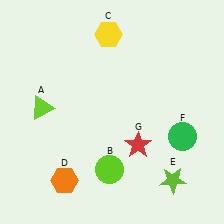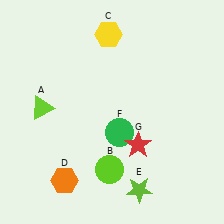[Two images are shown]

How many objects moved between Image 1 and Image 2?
2 objects moved between the two images.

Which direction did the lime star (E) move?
The lime star (E) moved left.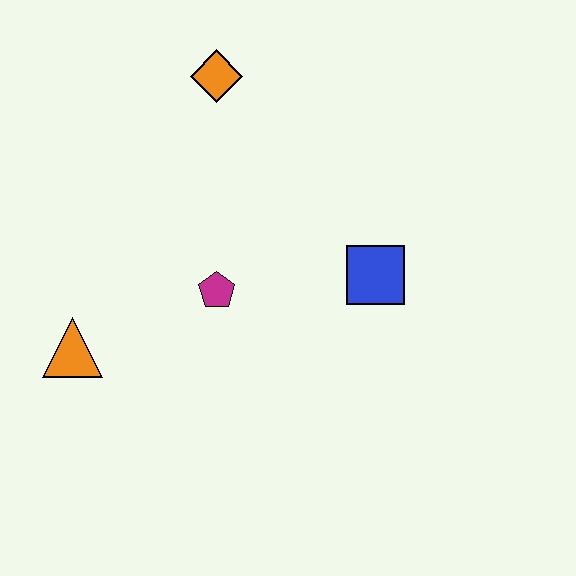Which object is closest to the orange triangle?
The magenta pentagon is closest to the orange triangle.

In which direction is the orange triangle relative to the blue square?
The orange triangle is to the left of the blue square.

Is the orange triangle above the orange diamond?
No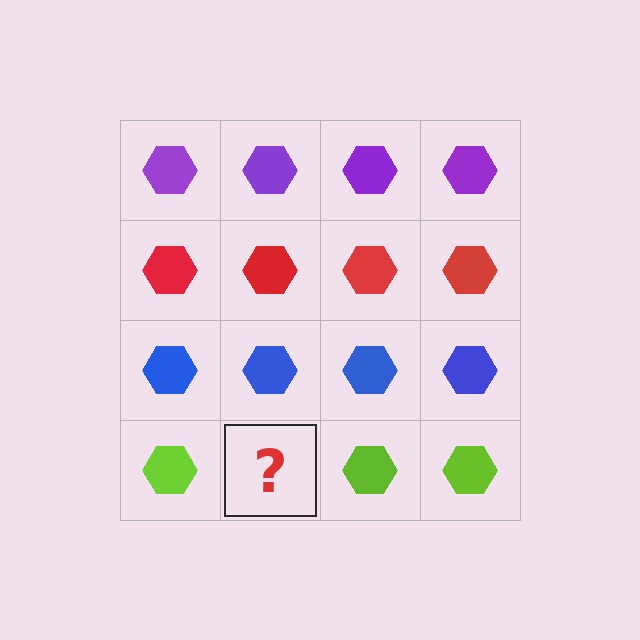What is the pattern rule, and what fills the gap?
The rule is that each row has a consistent color. The gap should be filled with a lime hexagon.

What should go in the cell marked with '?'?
The missing cell should contain a lime hexagon.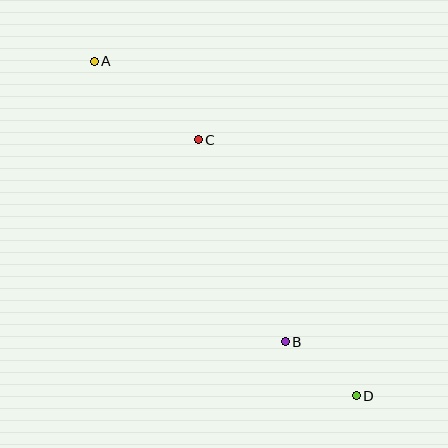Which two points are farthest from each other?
Points A and D are farthest from each other.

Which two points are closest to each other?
Points B and D are closest to each other.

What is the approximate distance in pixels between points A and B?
The distance between A and B is approximately 340 pixels.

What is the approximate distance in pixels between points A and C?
The distance between A and C is approximately 130 pixels.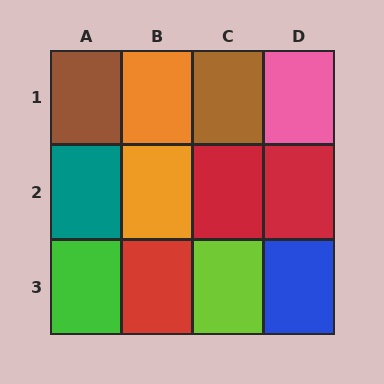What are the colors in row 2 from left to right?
Teal, orange, red, red.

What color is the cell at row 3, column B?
Red.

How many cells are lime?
1 cell is lime.